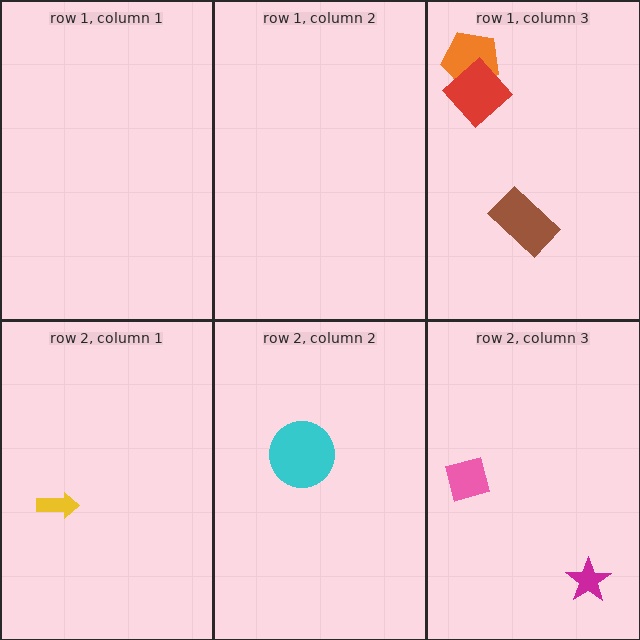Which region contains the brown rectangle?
The row 1, column 3 region.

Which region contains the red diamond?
The row 1, column 3 region.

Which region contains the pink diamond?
The row 2, column 3 region.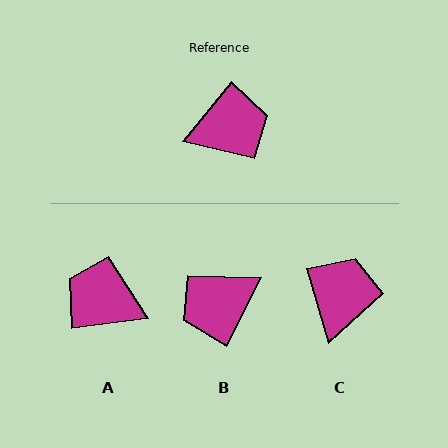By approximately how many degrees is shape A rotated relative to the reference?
Approximately 136 degrees counter-clockwise.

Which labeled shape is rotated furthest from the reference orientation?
B, about 168 degrees away.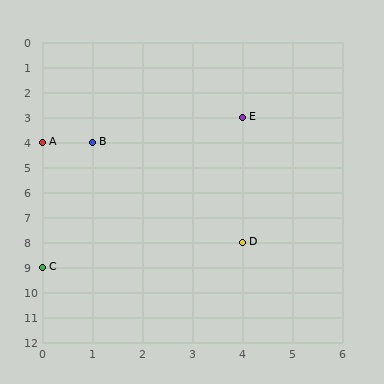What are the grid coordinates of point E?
Point E is at grid coordinates (4, 3).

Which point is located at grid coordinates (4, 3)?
Point E is at (4, 3).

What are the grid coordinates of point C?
Point C is at grid coordinates (0, 9).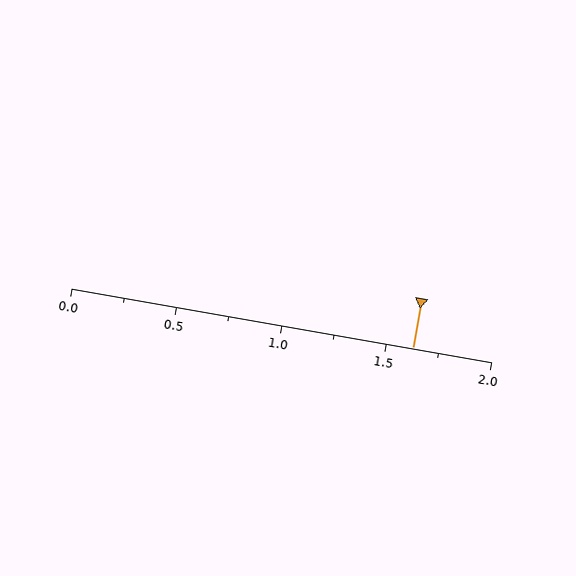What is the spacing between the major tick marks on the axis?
The major ticks are spaced 0.5 apart.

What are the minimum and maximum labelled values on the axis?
The axis runs from 0.0 to 2.0.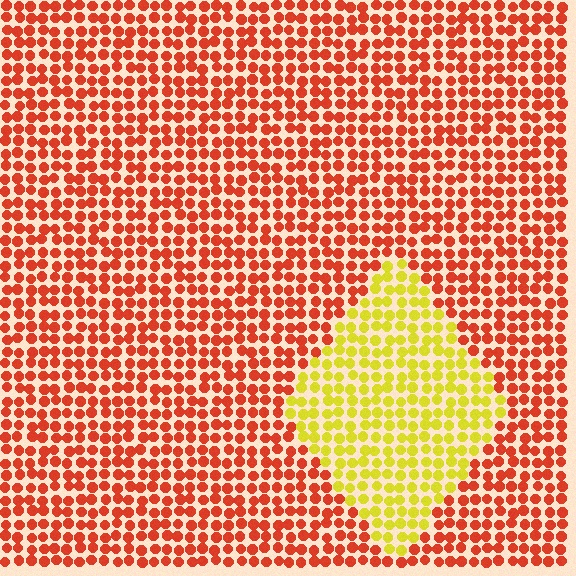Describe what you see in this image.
The image is filled with small red elements in a uniform arrangement. A diamond-shaped region is visible where the elements are tinted to a slightly different hue, forming a subtle color boundary.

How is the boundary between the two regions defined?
The boundary is defined purely by a slight shift in hue (about 54 degrees). Spacing, size, and orientation are identical on both sides.